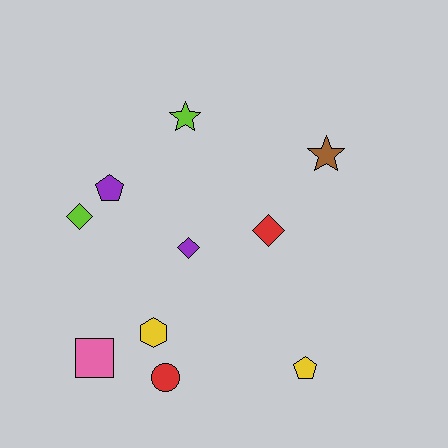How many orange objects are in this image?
There are no orange objects.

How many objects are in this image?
There are 10 objects.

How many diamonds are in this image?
There are 3 diamonds.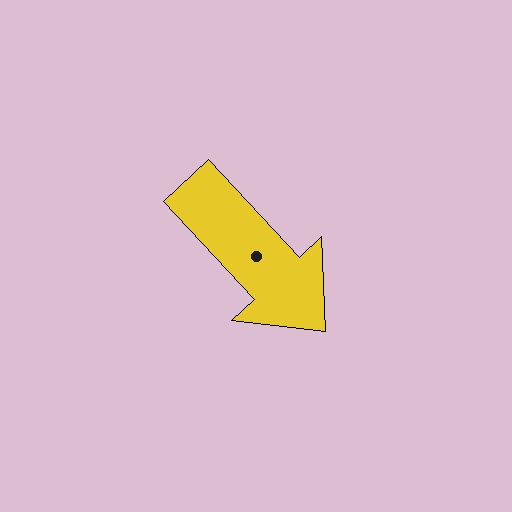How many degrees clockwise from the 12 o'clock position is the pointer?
Approximately 137 degrees.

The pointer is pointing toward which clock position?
Roughly 5 o'clock.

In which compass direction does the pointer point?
Southeast.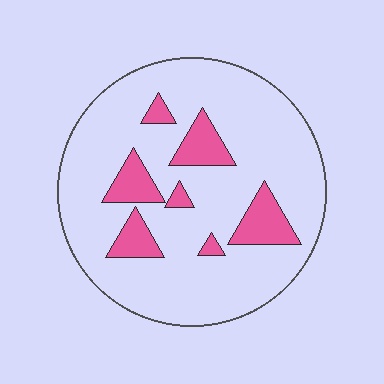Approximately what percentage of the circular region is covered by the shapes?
Approximately 15%.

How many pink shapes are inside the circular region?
7.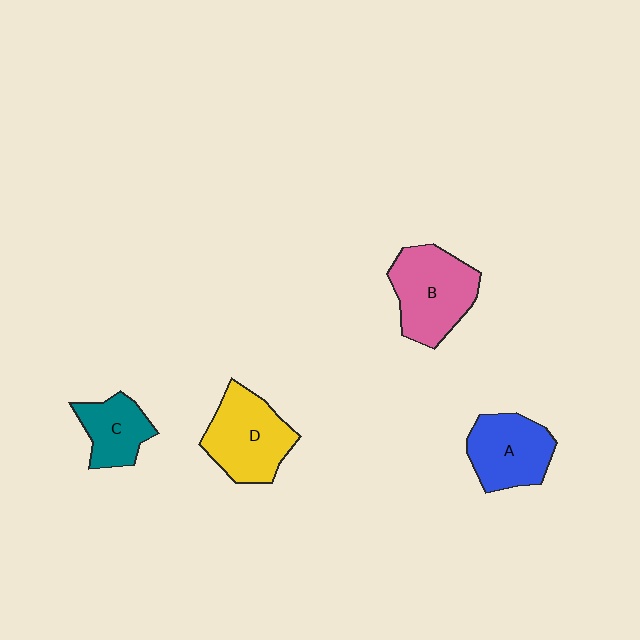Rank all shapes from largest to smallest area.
From largest to smallest: B (pink), D (yellow), A (blue), C (teal).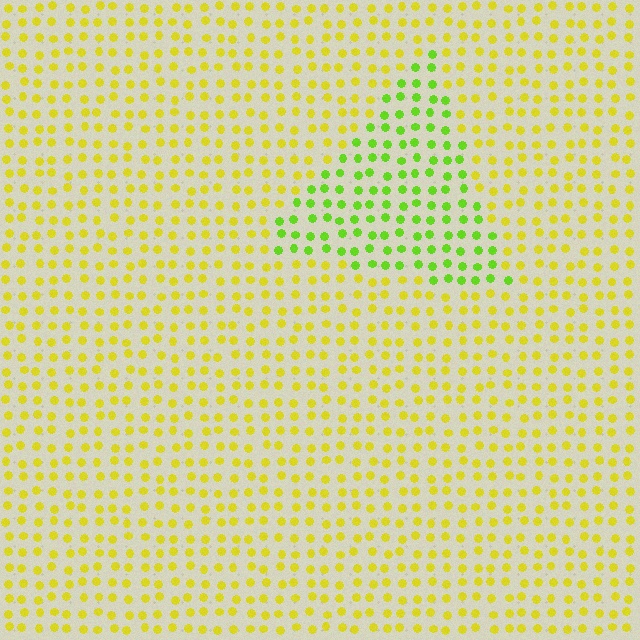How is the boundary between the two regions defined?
The boundary is defined purely by a slight shift in hue (about 39 degrees). Spacing, size, and orientation are identical on both sides.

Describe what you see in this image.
The image is filled with small yellow elements in a uniform arrangement. A triangle-shaped region is visible where the elements are tinted to a slightly different hue, forming a subtle color boundary.